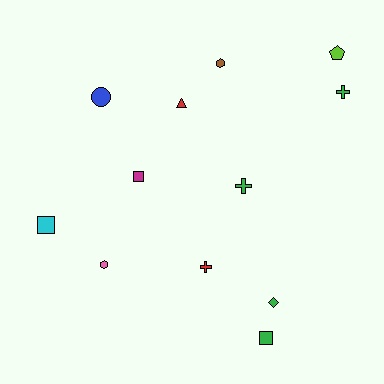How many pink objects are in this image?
There is 1 pink object.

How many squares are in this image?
There are 3 squares.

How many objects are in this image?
There are 12 objects.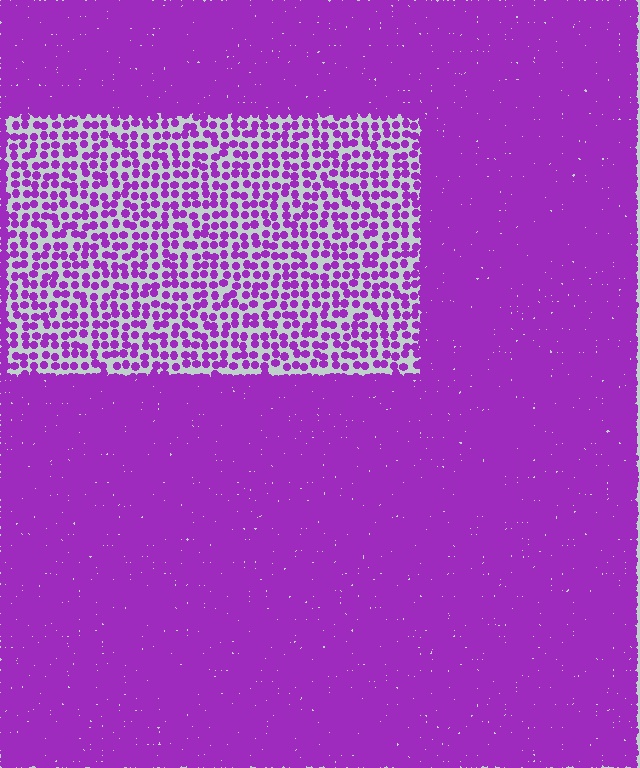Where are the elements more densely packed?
The elements are more densely packed outside the rectangle boundary.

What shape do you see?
I see a rectangle.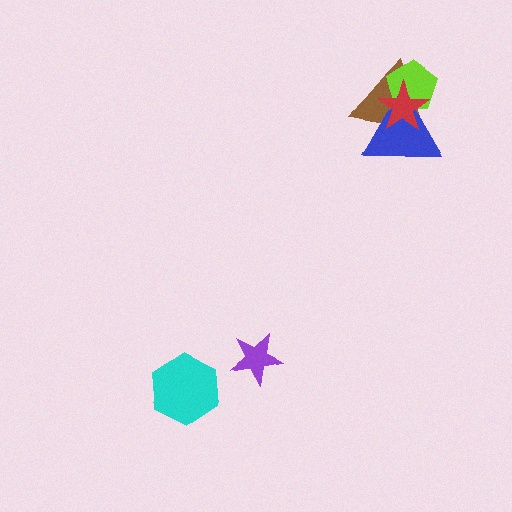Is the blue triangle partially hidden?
Yes, it is partially covered by another shape.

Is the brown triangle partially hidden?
Yes, it is partially covered by another shape.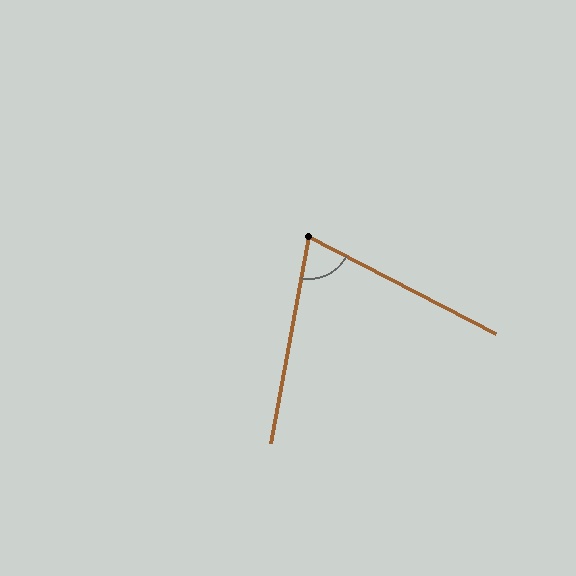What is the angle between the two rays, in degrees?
Approximately 73 degrees.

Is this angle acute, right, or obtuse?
It is acute.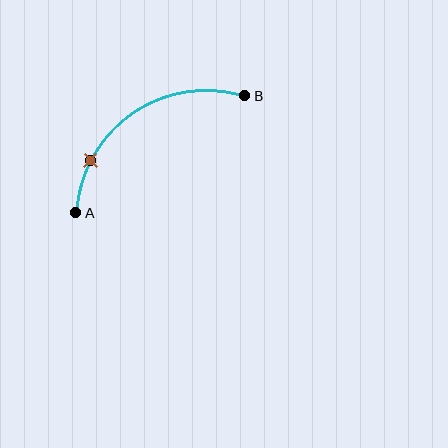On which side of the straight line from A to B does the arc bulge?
The arc bulges above and to the left of the straight line connecting A and B.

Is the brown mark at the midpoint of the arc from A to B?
No. The brown mark lies on the arc but is closer to endpoint A. The arc midpoint would be at the point on the curve equidistant along the arc from both A and B.